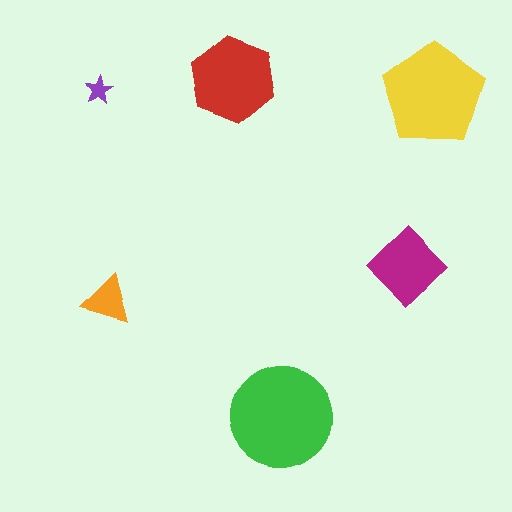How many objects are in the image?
There are 6 objects in the image.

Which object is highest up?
The red hexagon is topmost.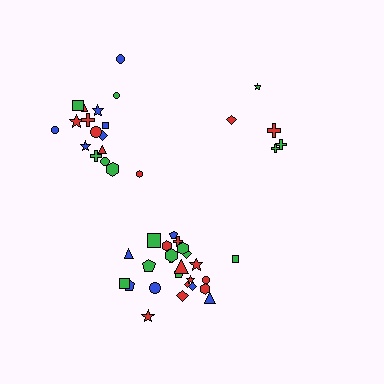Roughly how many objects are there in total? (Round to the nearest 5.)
Roughly 50 objects in total.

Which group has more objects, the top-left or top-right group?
The top-left group.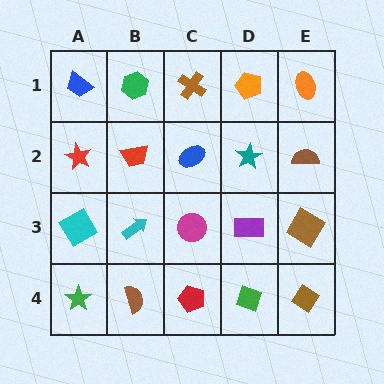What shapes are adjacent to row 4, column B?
A cyan arrow (row 3, column B), a green star (row 4, column A), a red pentagon (row 4, column C).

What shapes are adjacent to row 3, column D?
A teal star (row 2, column D), a green diamond (row 4, column D), a magenta circle (row 3, column C), a brown diamond (row 3, column E).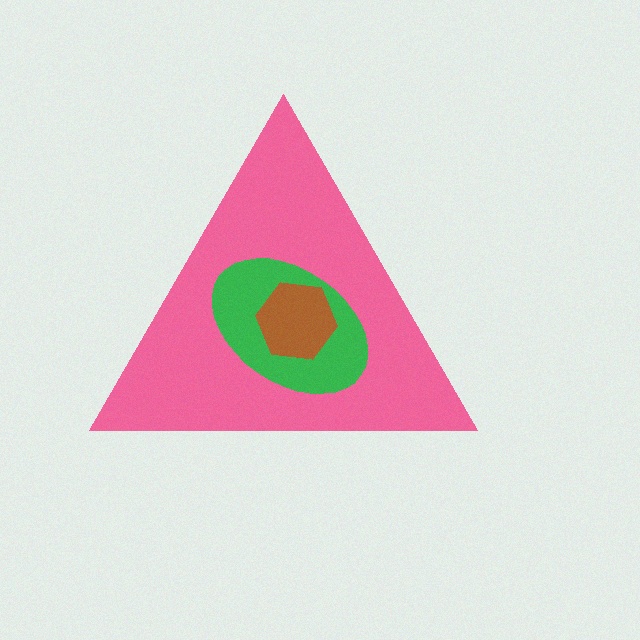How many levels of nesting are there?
3.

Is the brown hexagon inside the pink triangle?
Yes.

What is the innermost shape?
The brown hexagon.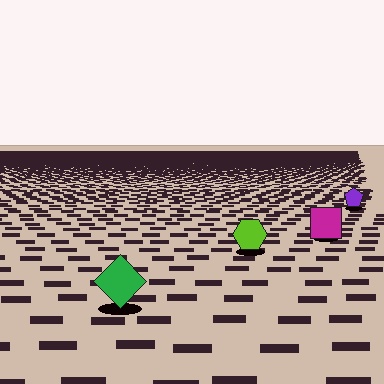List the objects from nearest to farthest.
From nearest to farthest: the green diamond, the lime hexagon, the magenta square, the purple pentagon.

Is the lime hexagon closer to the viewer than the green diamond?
No. The green diamond is closer — you can tell from the texture gradient: the ground texture is coarser near it.